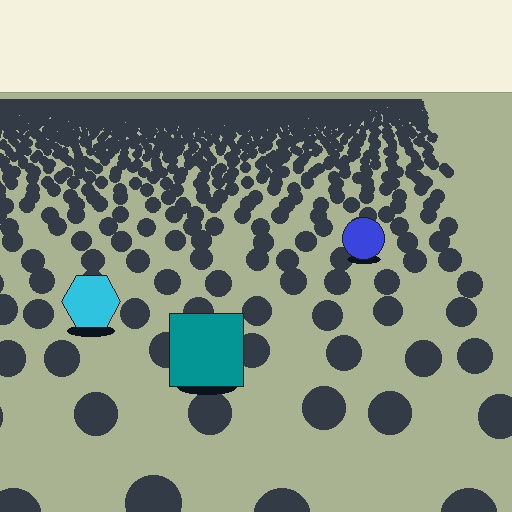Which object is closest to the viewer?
The teal square is closest. The texture marks near it are larger and more spread out.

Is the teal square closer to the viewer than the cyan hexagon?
Yes. The teal square is closer — you can tell from the texture gradient: the ground texture is coarser near it.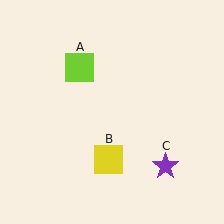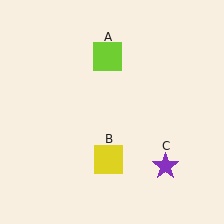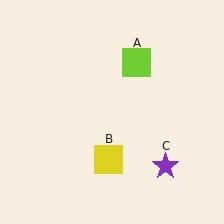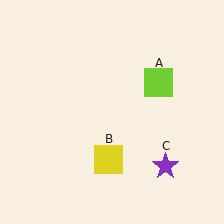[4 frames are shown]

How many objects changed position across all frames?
1 object changed position: lime square (object A).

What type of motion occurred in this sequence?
The lime square (object A) rotated clockwise around the center of the scene.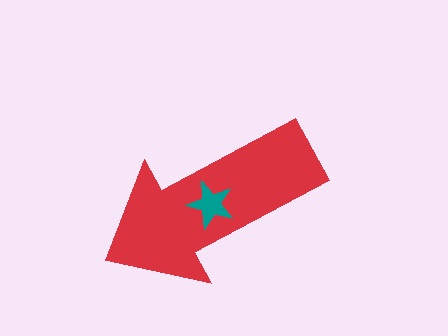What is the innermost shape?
The teal star.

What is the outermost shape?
The red arrow.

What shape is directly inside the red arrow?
The teal star.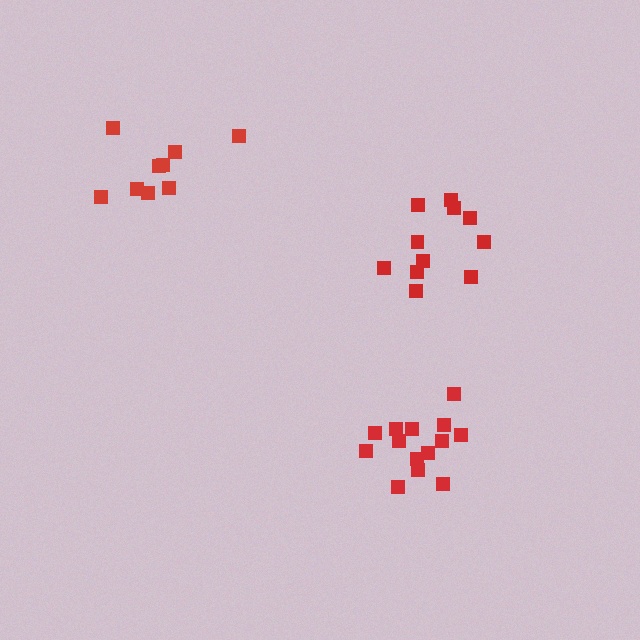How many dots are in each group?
Group 1: 14 dots, Group 2: 9 dots, Group 3: 11 dots (34 total).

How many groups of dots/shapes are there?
There are 3 groups.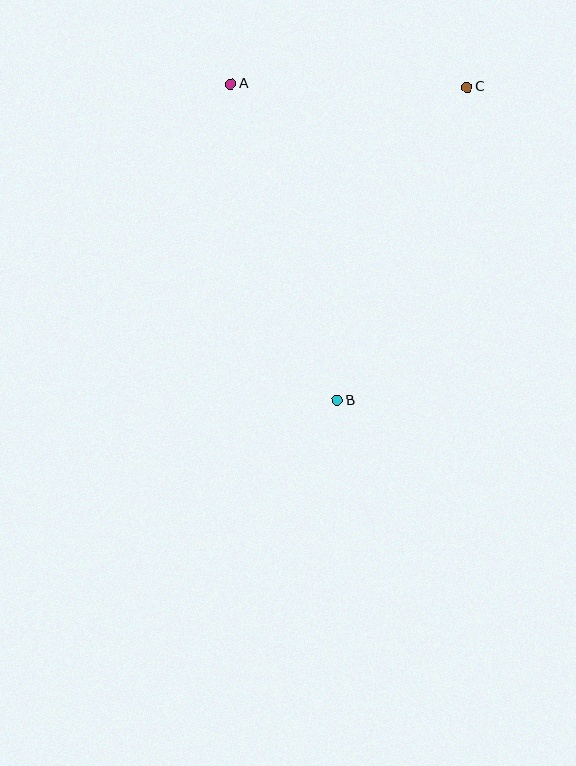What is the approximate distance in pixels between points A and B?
The distance between A and B is approximately 334 pixels.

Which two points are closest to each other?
Points A and C are closest to each other.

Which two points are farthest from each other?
Points B and C are farthest from each other.